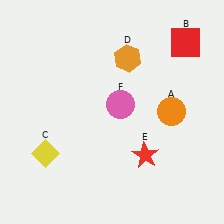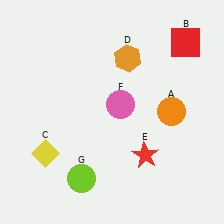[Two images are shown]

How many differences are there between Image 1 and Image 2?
There is 1 difference between the two images.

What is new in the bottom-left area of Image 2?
A lime circle (G) was added in the bottom-left area of Image 2.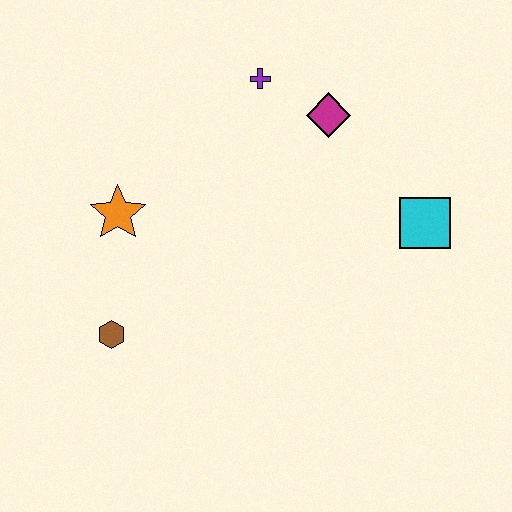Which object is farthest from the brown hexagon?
The cyan square is farthest from the brown hexagon.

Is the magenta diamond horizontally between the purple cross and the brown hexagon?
No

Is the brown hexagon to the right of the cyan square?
No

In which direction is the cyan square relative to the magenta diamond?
The cyan square is below the magenta diamond.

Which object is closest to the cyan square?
The magenta diamond is closest to the cyan square.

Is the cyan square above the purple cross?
No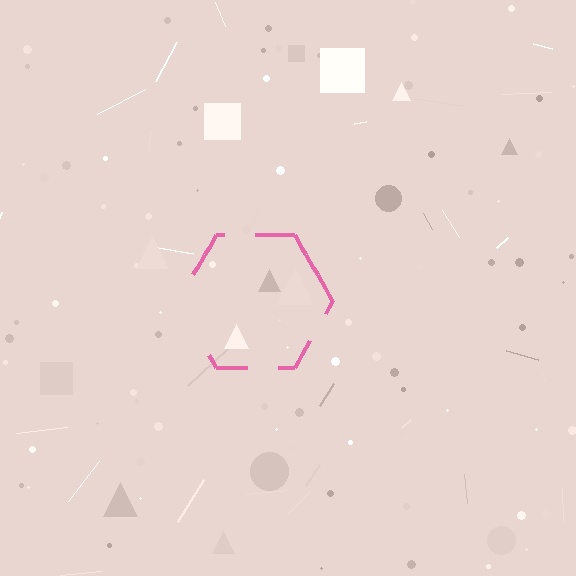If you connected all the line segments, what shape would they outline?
They would outline a hexagon.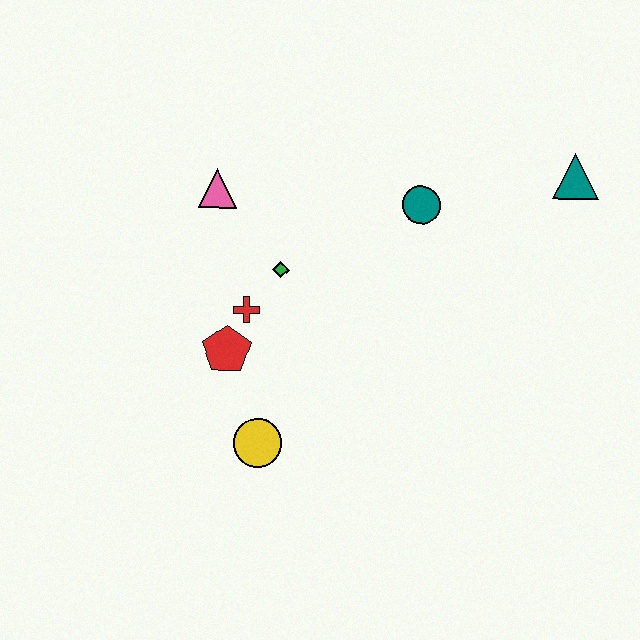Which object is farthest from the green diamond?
The teal triangle is farthest from the green diamond.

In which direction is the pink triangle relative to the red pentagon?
The pink triangle is above the red pentagon.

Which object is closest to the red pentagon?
The red cross is closest to the red pentagon.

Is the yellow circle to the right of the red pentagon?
Yes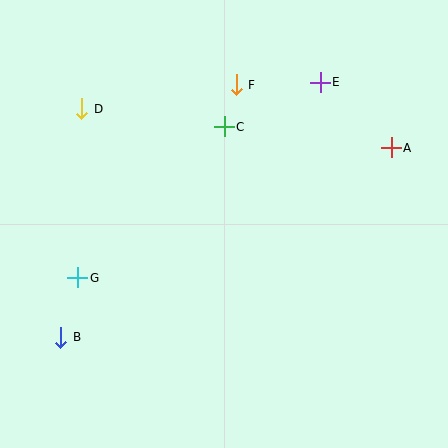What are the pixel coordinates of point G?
Point G is at (78, 278).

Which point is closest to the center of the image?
Point C at (224, 127) is closest to the center.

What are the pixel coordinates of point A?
Point A is at (391, 148).